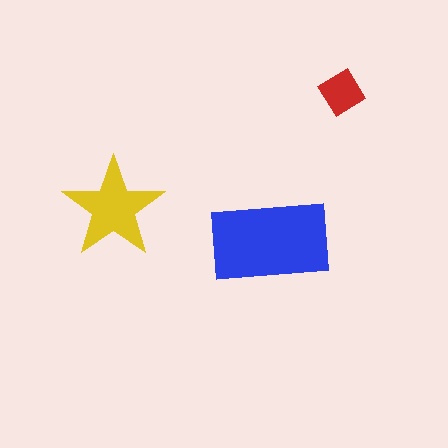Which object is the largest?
The blue rectangle.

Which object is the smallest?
The red diamond.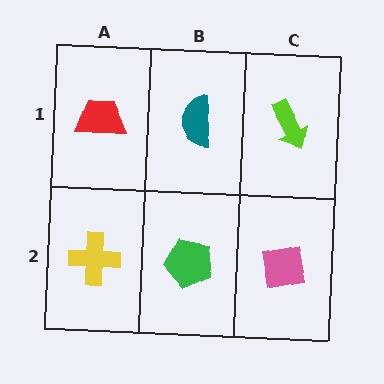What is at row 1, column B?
A teal semicircle.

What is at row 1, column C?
A lime arrow.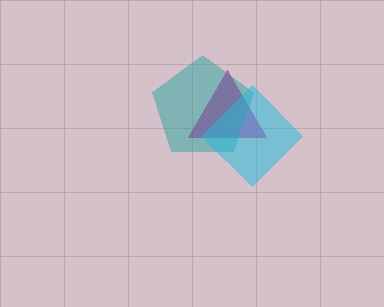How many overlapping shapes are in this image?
There are 3 overlapping shapes in the image.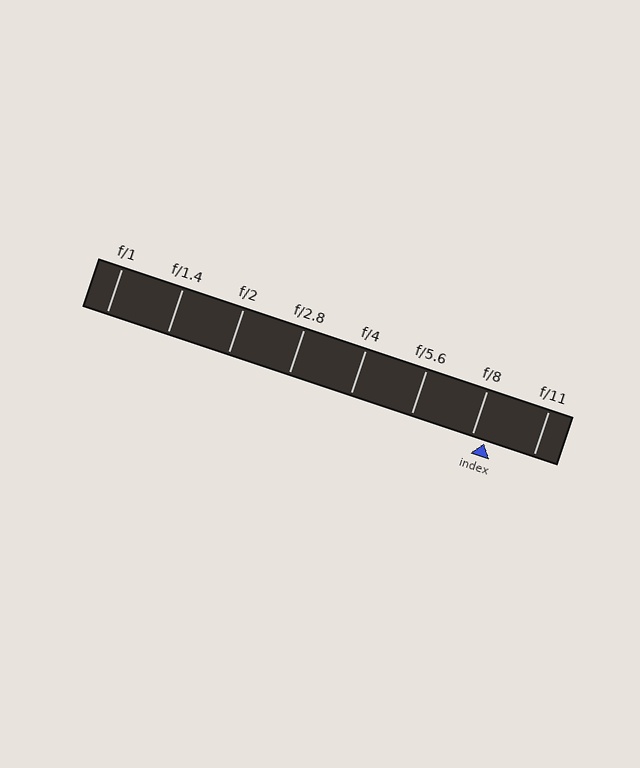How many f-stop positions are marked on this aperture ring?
There are 8 f-stop positions marked.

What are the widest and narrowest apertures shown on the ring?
The widest aperture shown is f/1 and the narrowest is f/11.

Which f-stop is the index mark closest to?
The index mark is closest to f/8.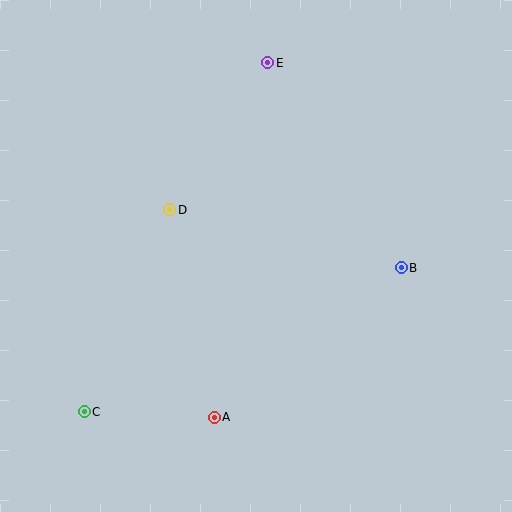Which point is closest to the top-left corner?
Point D is closest to the top-left corner.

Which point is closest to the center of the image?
Point D at (170, 210) is closest to the center.